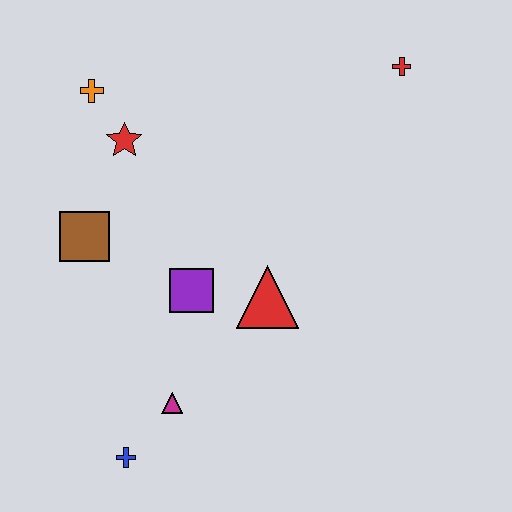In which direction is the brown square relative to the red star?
The brown square is below the red star.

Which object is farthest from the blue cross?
The red cross is farthest from the blue cross.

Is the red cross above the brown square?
Yes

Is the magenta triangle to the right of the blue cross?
Yes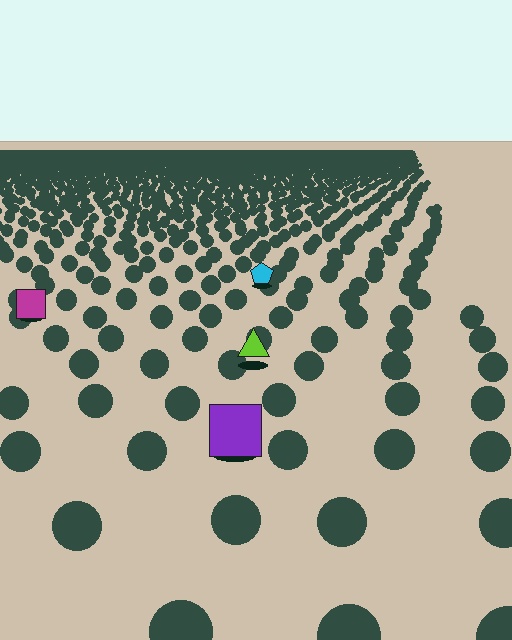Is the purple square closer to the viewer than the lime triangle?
Yes. The purple square is closer — you can tell from the texture gradient: the ground texture is coarser near it.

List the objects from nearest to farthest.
From nearest to farthest: the purple square, the lime triangle, the magenta square, the cyan pentagon.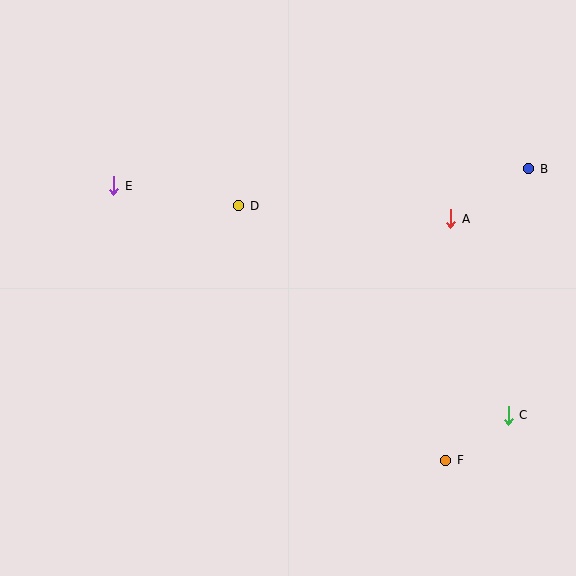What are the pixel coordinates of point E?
Point E is at (114, 186).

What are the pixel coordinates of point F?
Point F is at (446, 460).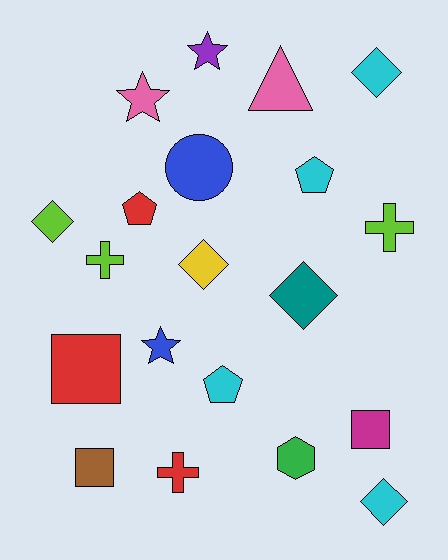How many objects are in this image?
There are 20 objects.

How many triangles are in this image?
There is 1 triangle.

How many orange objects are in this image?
There are no orange objects.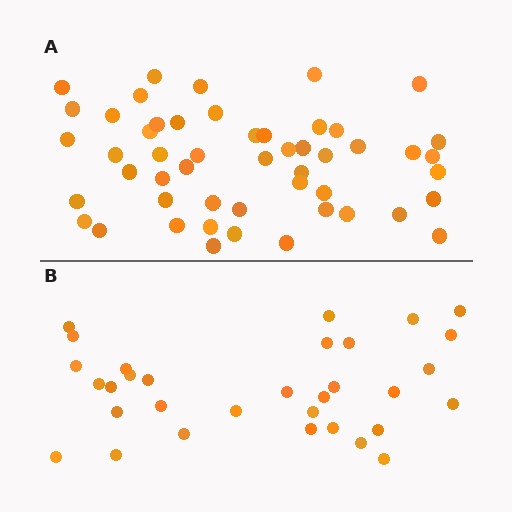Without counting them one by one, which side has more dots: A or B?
Region A (the top region) has more dots.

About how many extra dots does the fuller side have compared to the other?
Region A has approximately 20 more dots than region B.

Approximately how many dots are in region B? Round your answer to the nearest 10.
About 30 dots. (The exact count is 32, which rounds to 30.)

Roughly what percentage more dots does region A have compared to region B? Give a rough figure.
About 60% more.